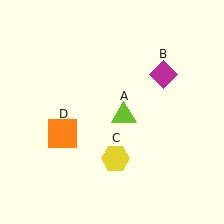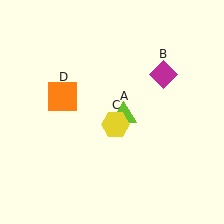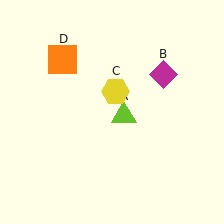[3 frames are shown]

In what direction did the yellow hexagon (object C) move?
The yellow hexagon (object C) moved up.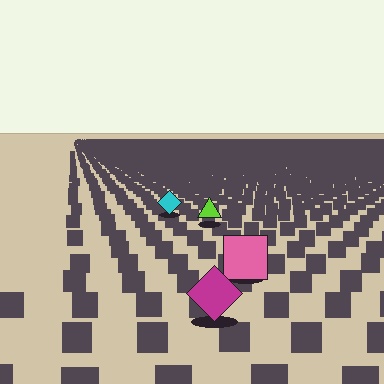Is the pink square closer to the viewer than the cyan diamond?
Yes. The pink square is closer — you can tell from the texture gradient: the ground texture is coarser near it.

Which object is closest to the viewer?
The magenta diamond is closest. The texture marks near it are larger and more spread out.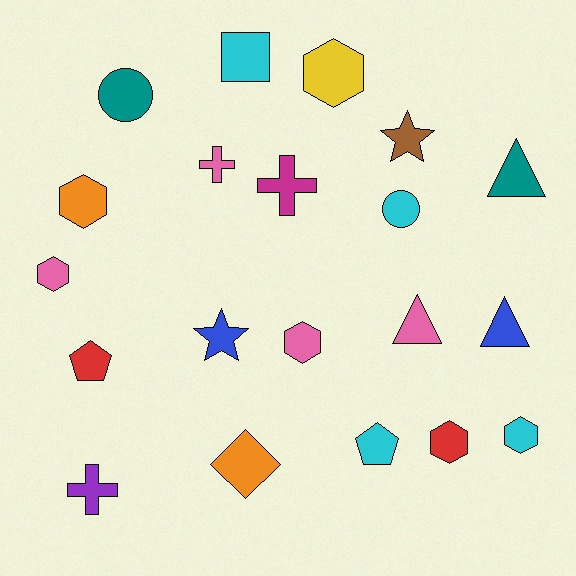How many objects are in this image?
There are 20 objects.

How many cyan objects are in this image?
There are 4 cyan objects.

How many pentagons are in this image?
There are 2 pentagons.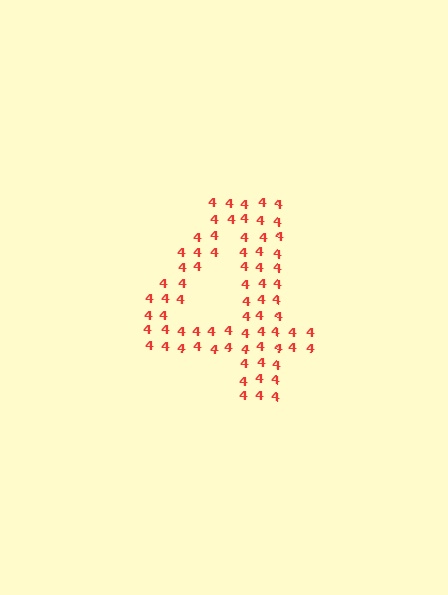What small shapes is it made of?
It is made of small digit 4's.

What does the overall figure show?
The overall figure shows the digit 4.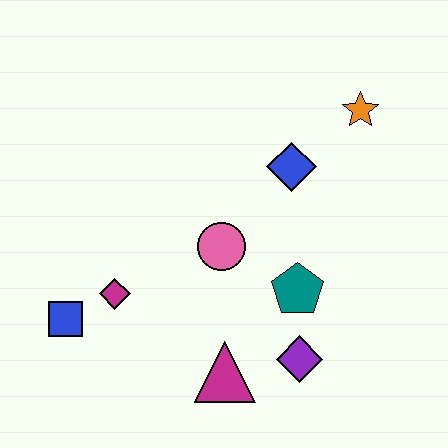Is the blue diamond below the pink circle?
No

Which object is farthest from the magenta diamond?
The orange star is farthest from the magenta diamond.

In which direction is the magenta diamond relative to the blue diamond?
The magenta diamond is to the left of the blue diamond.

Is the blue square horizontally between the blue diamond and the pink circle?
No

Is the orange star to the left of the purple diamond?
No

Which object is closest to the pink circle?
The teal pentagon is closest to the pink circle.